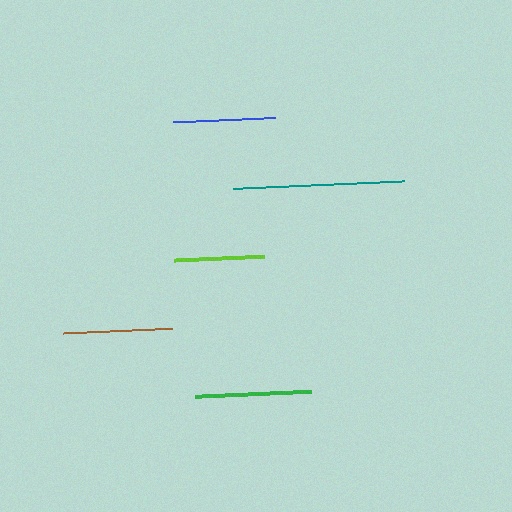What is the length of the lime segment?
The lime segment is approximately 89 pixels long.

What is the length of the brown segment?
The brown segment is approximately 109 pixels long.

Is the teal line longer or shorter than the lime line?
The teal line is longer than the lime line.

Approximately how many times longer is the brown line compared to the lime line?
The brown line is approximately 1.2 times the length of the lime line.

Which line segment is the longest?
The teal line is the longest at approximately 171 pixels.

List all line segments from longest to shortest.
From longest to shortest: teal, green, brown, blue, lime.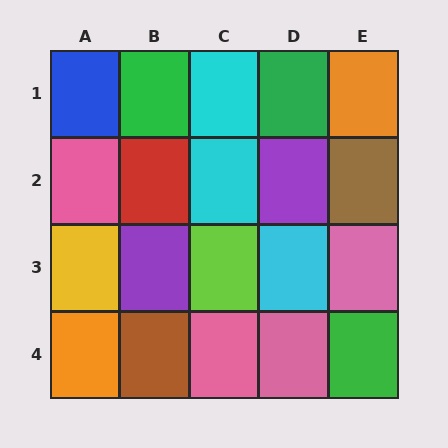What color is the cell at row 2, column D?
Purple.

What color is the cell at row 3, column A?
Yellow.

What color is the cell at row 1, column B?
Green.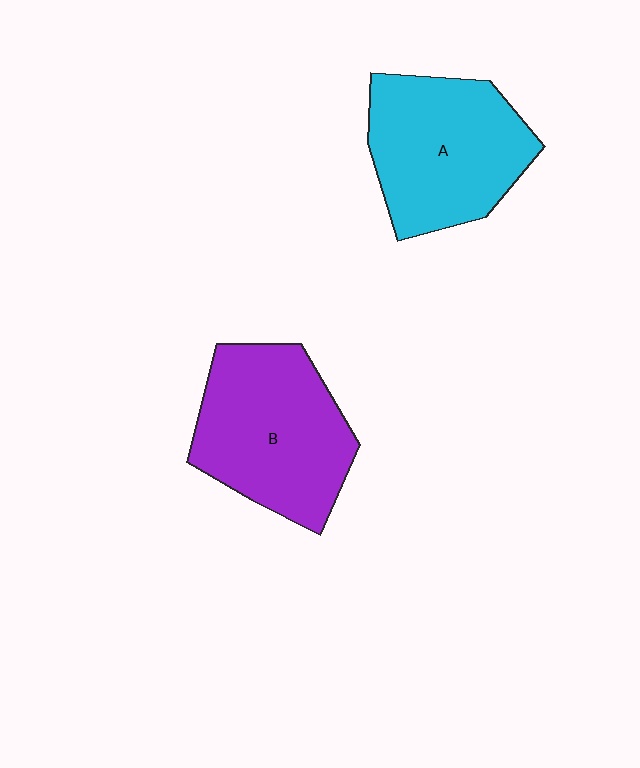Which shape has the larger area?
Shape B (purple).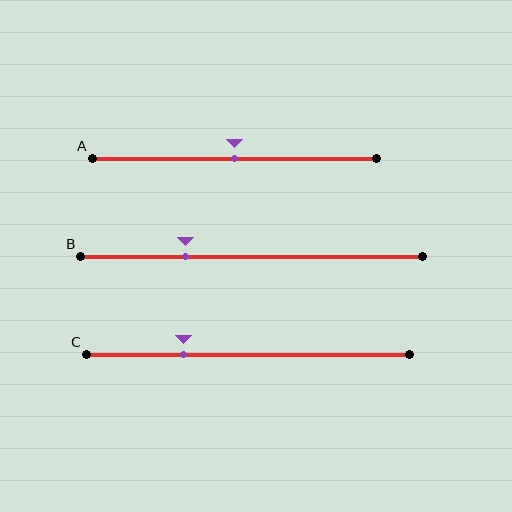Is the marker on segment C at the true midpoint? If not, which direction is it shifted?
No, the marker on segment C is shifted to the left by about 20% of the segment length.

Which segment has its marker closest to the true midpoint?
Segment A has its marker closest to the true midpoint.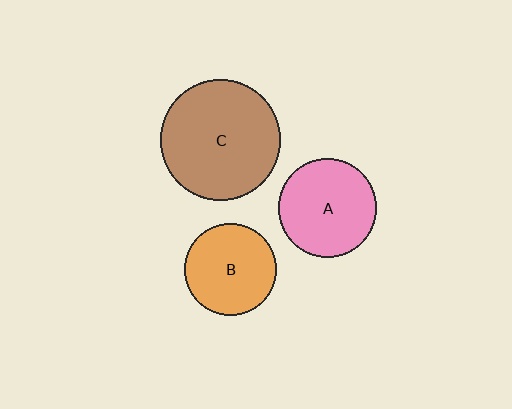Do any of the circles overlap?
No, none of the circles overlap.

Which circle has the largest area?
Circle C (brown).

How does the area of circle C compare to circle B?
Approximately 1.7 times.